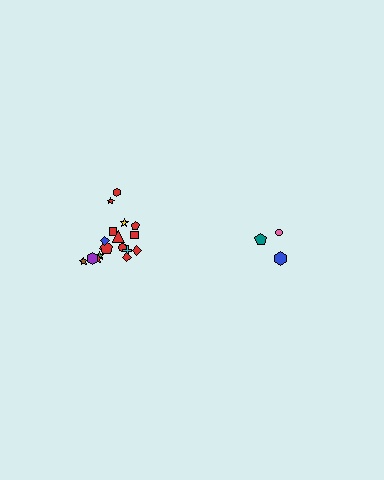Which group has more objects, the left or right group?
The left group.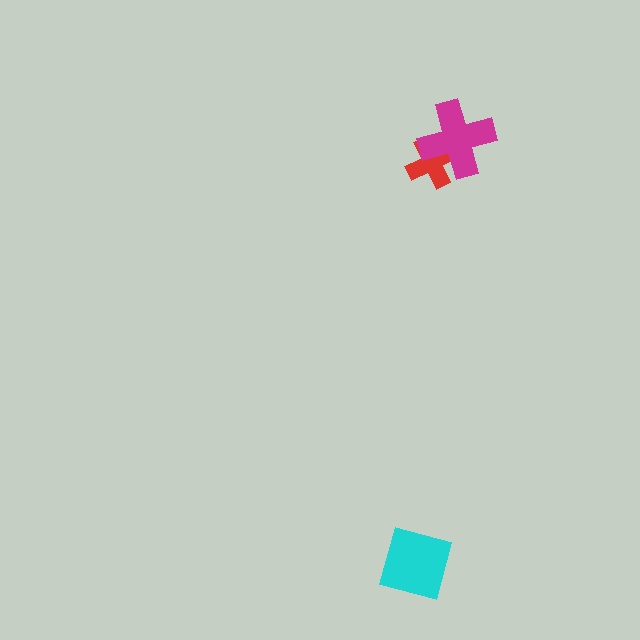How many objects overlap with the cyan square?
0 objects overlap with the cyan square.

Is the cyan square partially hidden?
No, no other shape covers it.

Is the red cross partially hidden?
Yes, it is partially covered by another shape.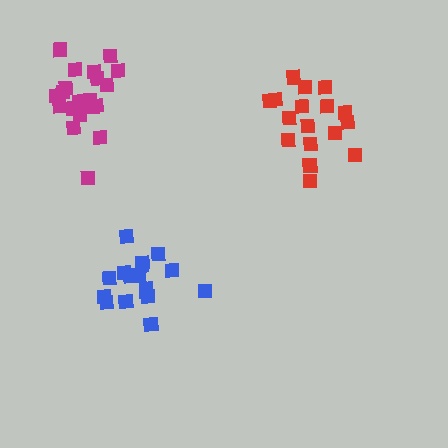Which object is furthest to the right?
The red cluster is rightmost.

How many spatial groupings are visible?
There are 3 spatial groupings.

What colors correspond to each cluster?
The clusters are colored: magenta, red, blue.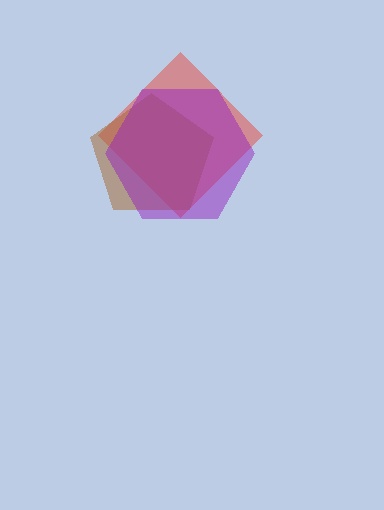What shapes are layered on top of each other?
The layered shapes are: a red diamond, a brown pentagon, a purple hexagon.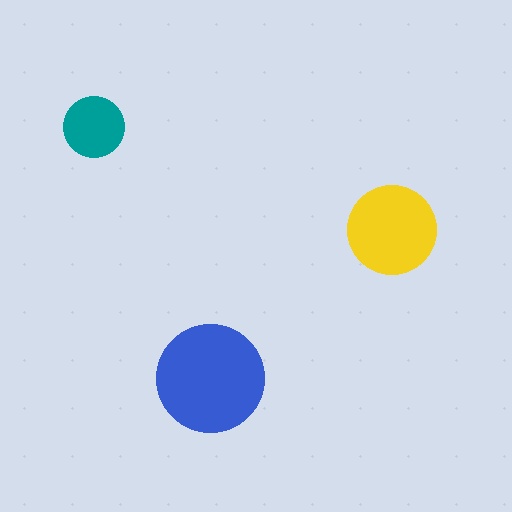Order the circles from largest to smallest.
the blue one, the yellow one, the teal one.